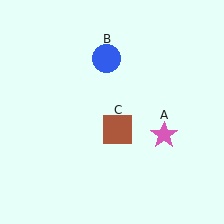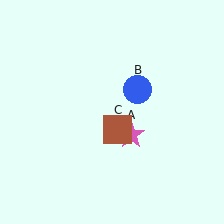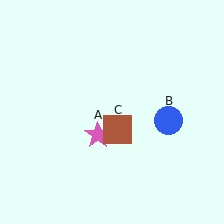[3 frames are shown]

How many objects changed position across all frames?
2 objects changed position: pink star (object A), blue circle (object B).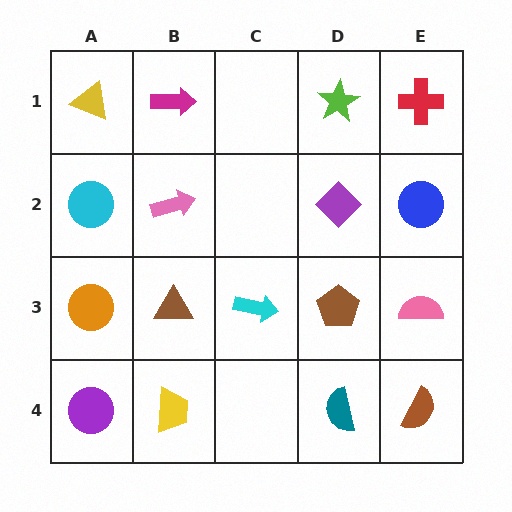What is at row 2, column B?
A pink arrow.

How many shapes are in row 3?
5 shapes.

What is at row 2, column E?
A blue circle.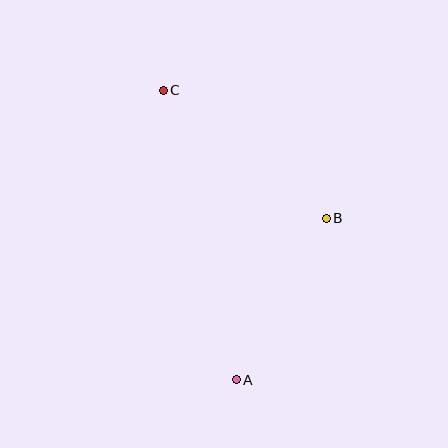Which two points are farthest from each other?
Points A and C are farthest from each other.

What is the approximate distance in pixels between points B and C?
The distance between B and C is approximately 207 pixels.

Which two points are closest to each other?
Points A and B are closest to each other.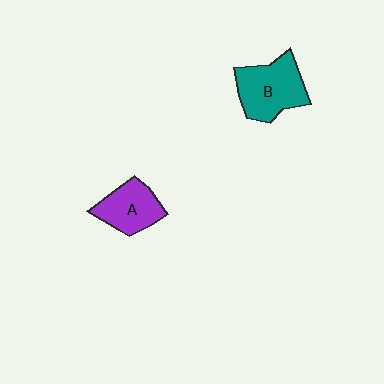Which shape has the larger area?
Shape B (teal).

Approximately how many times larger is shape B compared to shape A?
Approximately 1.3 times.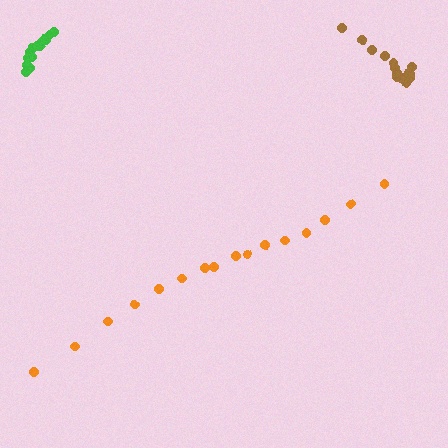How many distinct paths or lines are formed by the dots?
There are 3 distinct paths.